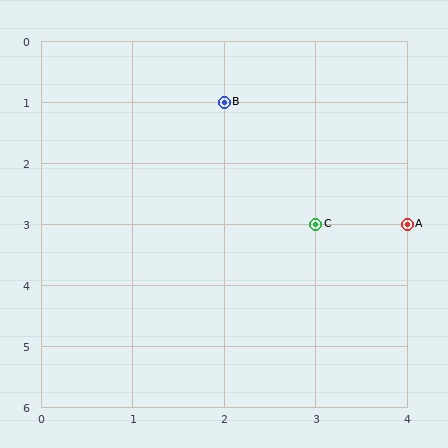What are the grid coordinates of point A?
Point A is at grid coordinates (4, 3).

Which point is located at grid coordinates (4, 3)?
Point A is at (4, 3).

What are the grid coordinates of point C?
Point C is at grid coordinates (3, 3).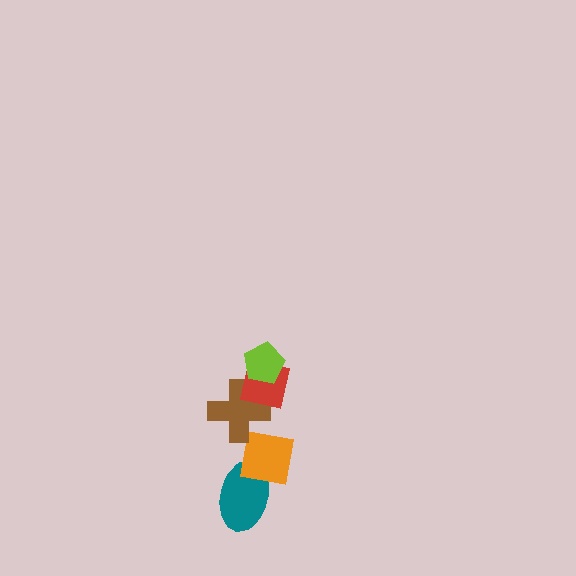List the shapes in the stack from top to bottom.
From top to bottom: the lime pentagon, the red square, the brown cross, the orange square, the teal ellipse.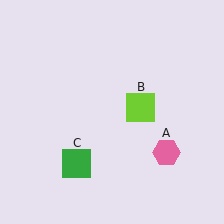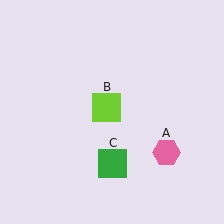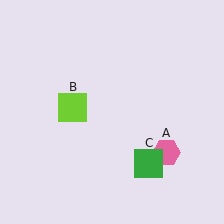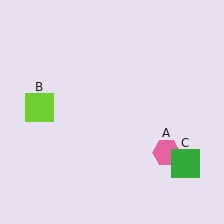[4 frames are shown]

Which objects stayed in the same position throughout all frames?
Pink hexagon (object A) remained stationary.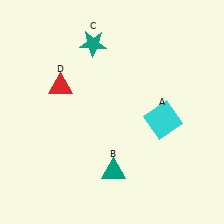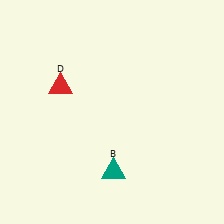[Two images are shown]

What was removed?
The teal star (C), the cyan square (A) were removed in Image 2.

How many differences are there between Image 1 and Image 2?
There are 2 differences between the two images.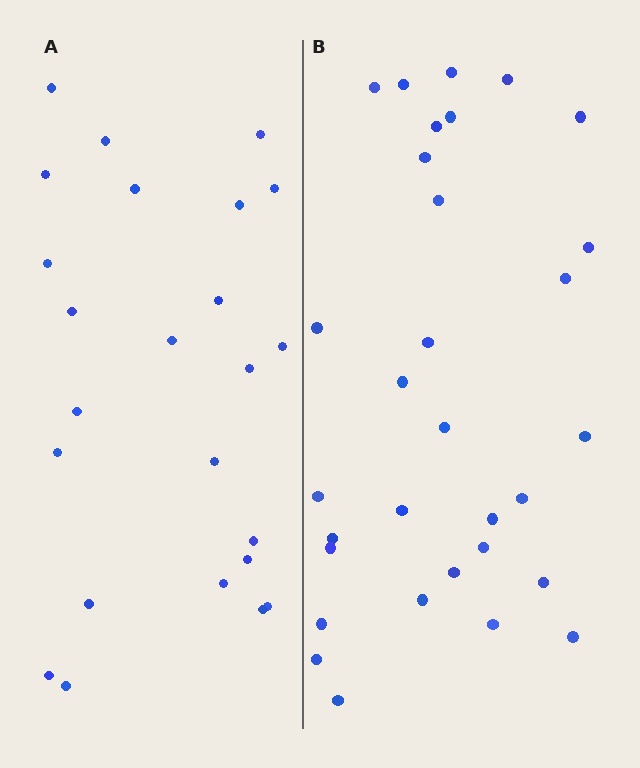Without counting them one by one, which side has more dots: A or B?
Region B (the right region) has more dots.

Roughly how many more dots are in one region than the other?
Region B has roughly 8 or so more dots than region A.